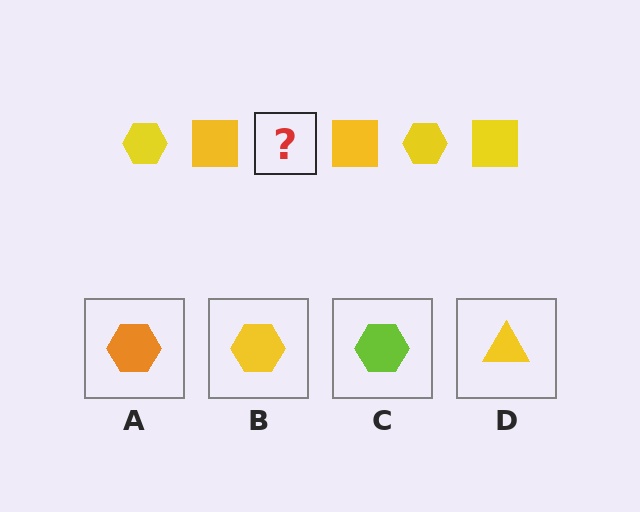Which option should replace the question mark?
Option B.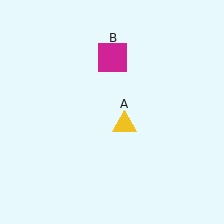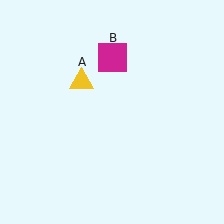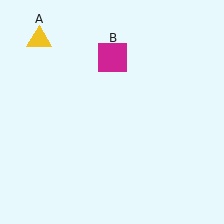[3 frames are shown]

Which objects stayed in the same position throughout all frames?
Magenta square (object B) remained stationary.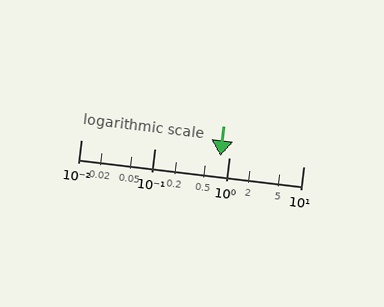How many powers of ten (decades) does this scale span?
The scale spans 3 decades, from 0.01 to 10.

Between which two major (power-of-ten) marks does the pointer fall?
The pointer is between 0.1 and 1.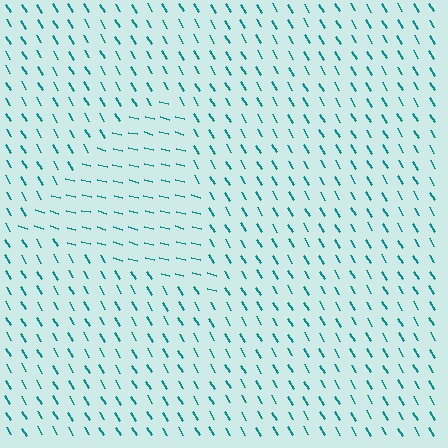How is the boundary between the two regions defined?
The boundary is defined purely by a change in line orientation (approximately 45 degrees difference). All lines are the same color and thickness.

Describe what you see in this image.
The image is filled with small teal line segments. A triangle region in the image has lines oriented differently from the surrounding lines, creating a visible texture boundary.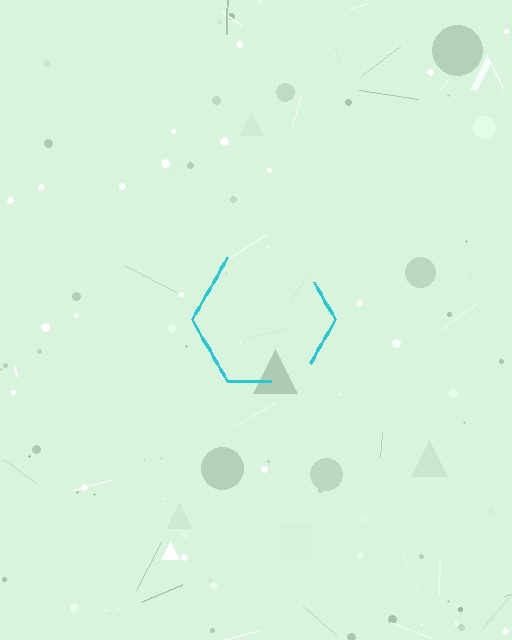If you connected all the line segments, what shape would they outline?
They would outline a hexagon.